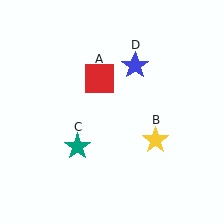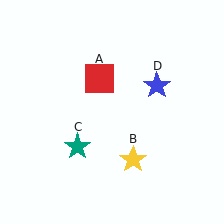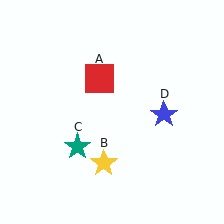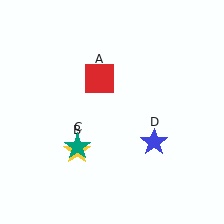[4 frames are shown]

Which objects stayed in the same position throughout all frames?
Red square (object A) and teal star (object C) remained stationary.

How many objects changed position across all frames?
2 objects changed position: yellow star (object B), blue star (object D).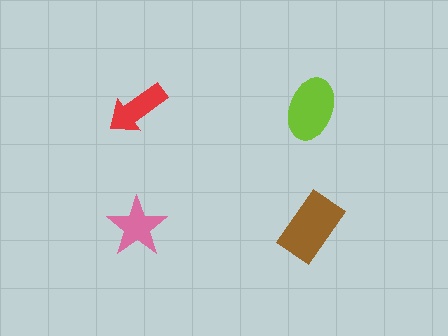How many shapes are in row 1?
2 shapes.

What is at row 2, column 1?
A pink star.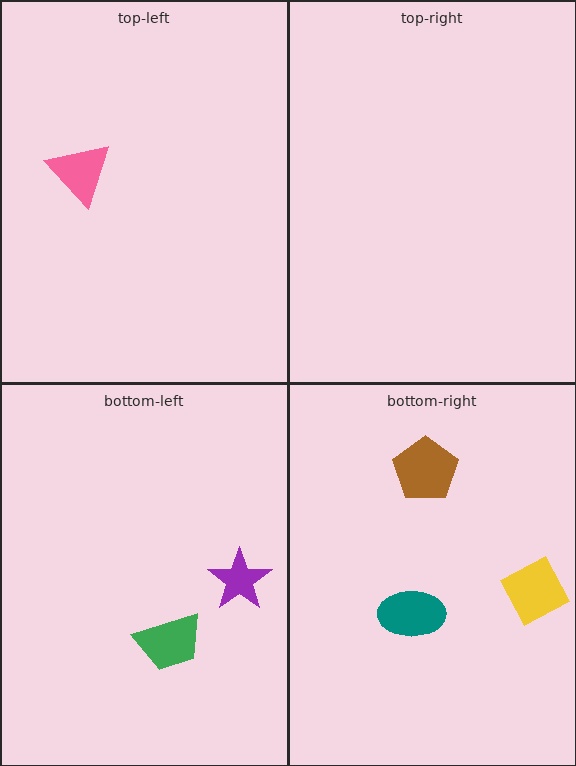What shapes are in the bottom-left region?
The purple star, the green trapezoid.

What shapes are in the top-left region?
The pink triangle.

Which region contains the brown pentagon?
The bottom-right region.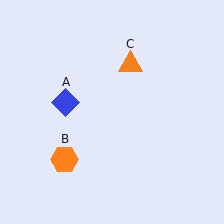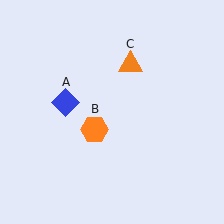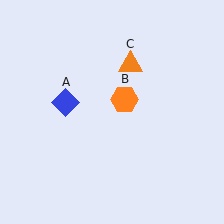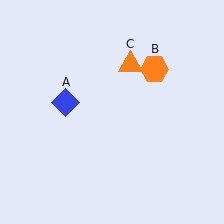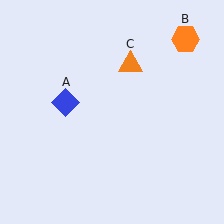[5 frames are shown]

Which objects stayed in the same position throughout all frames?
Blue diamond (object A) and orange triangle (object C) remained stationary.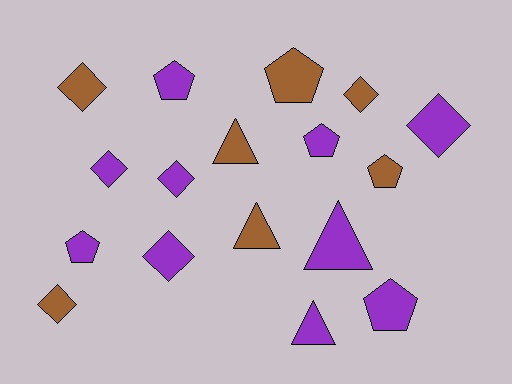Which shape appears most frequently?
Diamond, with 7 objects.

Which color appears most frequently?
Purple, with 10 objects.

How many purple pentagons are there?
There are 4 purple pentagons.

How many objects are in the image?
There are 17 objects.